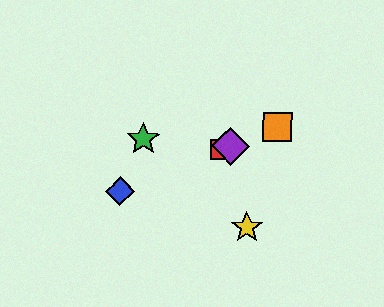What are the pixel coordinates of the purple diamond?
The purple diamond is at (230, 146).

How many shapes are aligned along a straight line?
4 shapes (the red square, the blue diamond, the purple diamond, the orange square) are aligned along a straight line.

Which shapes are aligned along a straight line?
The red square, the blue diamond, the purple diamond, the orange square are aligned along a straight line.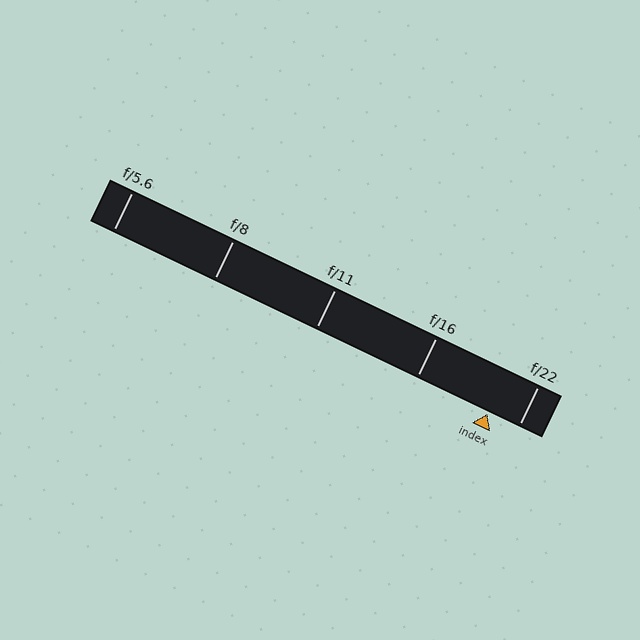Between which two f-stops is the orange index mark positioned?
The index mark is between f/16 and f/22.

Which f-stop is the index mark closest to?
The index mark is closest to f/22.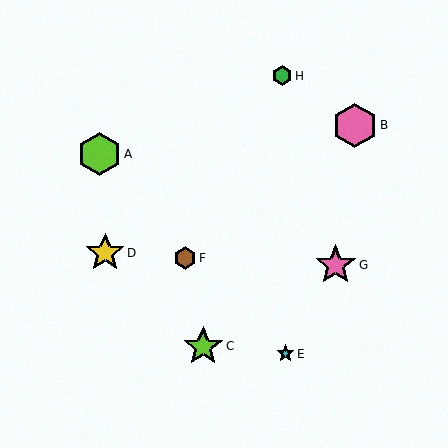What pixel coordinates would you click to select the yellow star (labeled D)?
Click at (105, 253) to select the yellow star D.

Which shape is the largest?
The pink hexagon (labeled B) is the largest.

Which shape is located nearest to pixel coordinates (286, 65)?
The green hexagon (labeled H) at (282, 76) is nearest to that location.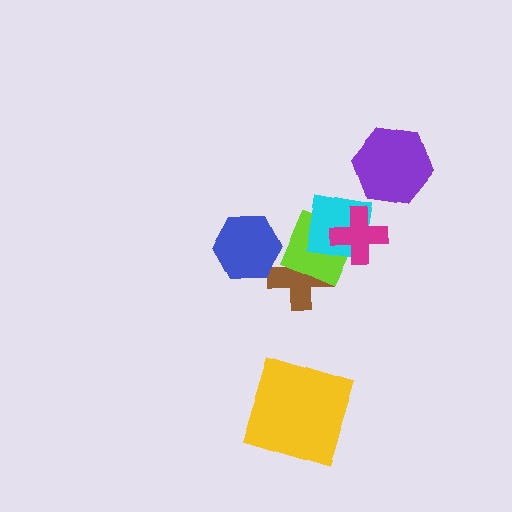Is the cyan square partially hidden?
Yes, it is partially covered by another shape.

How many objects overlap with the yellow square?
0 objects overlap with the yellow square.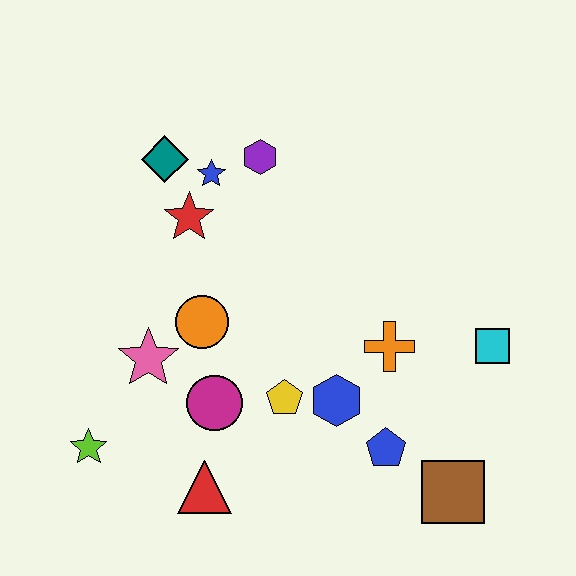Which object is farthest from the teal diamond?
The brown square is farthest from the teal diamond.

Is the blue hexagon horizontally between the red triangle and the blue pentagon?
Yes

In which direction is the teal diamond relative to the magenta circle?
The teal diamond is above the magenta circle.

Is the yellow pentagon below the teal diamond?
Yes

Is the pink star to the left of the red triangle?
Yes